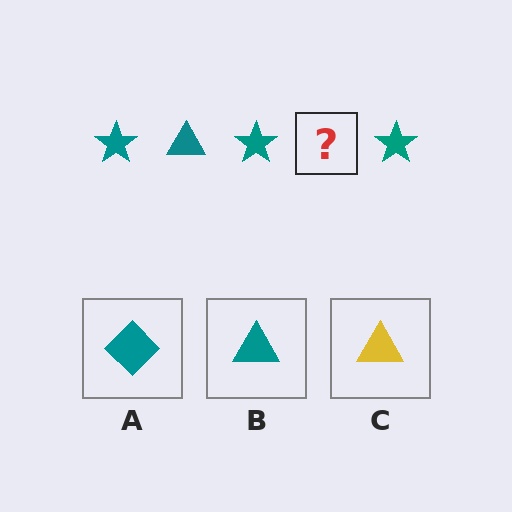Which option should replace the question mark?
Option B.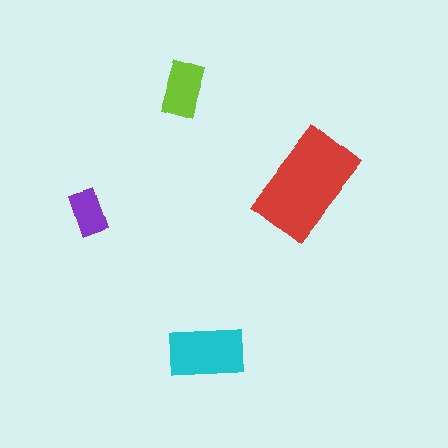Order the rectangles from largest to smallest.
the red one, the cyan one, the lime one, the purple one.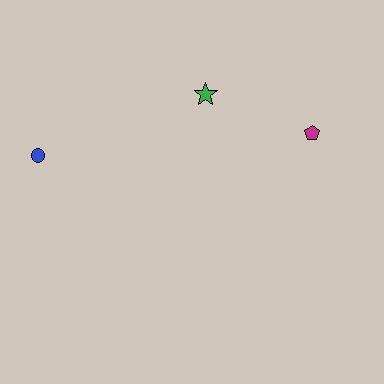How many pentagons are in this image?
There is 1 pentagon.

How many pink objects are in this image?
There are no pink objects.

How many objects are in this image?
There are 3 objects.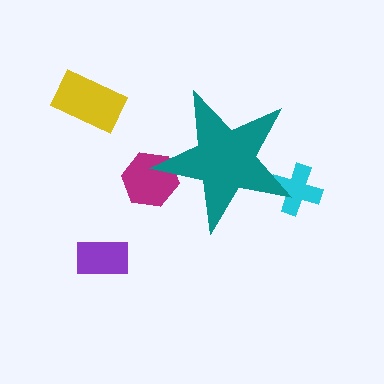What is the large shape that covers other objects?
A teal star.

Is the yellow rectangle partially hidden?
No, the yellow rectangle is fully visible.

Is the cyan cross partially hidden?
Yes, the cyan cross is partially hidden behind the teal star.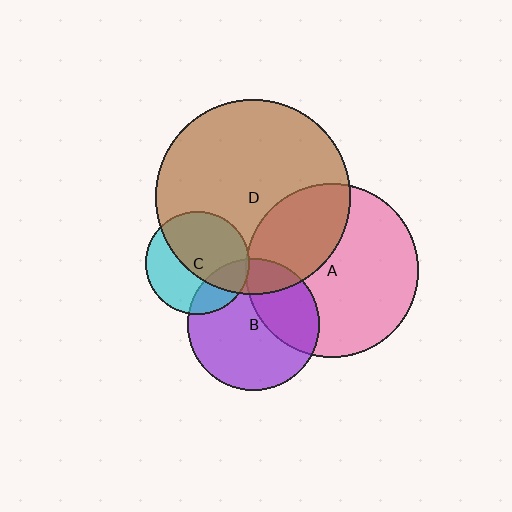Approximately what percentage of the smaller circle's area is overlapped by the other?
Approximately 20%.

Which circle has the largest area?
Circle D (brown).